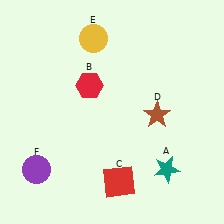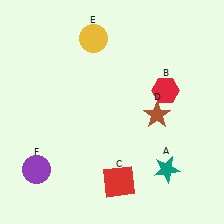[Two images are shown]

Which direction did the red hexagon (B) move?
The red hexagon (B) moved right.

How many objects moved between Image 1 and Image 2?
1 object moved between the two images.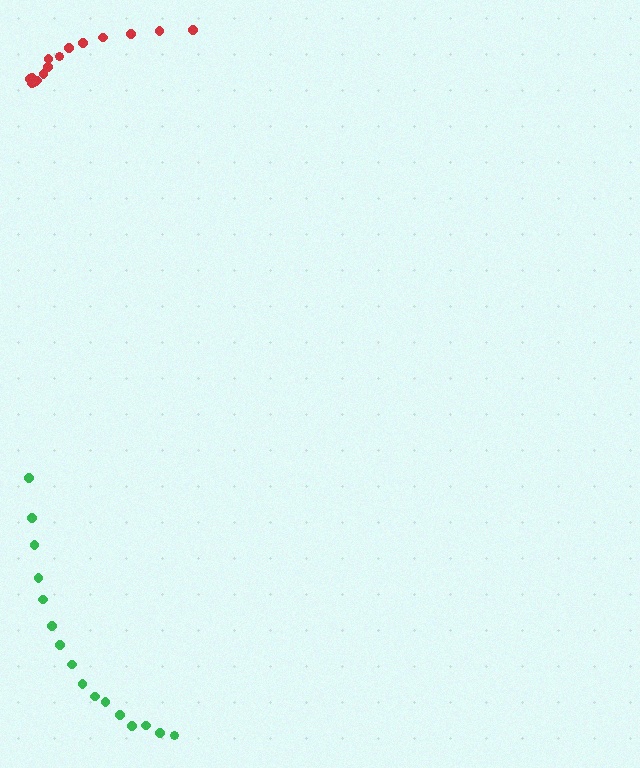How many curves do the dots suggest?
There are 2 distinct paths.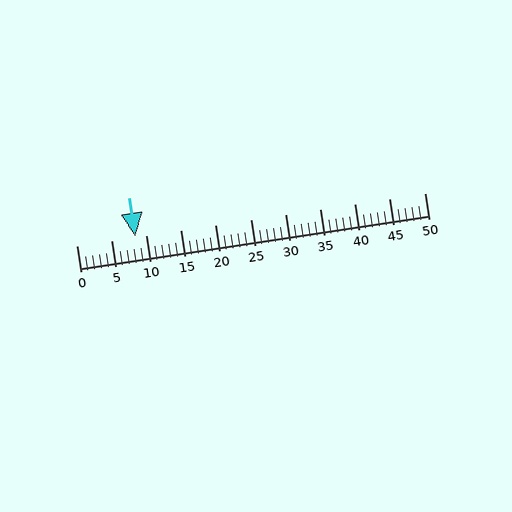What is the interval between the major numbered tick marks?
The major tick marks are spaced 5 units apart.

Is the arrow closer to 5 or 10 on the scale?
The arrow is closer to 10.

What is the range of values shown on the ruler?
The ruler shows values from 0 to 50.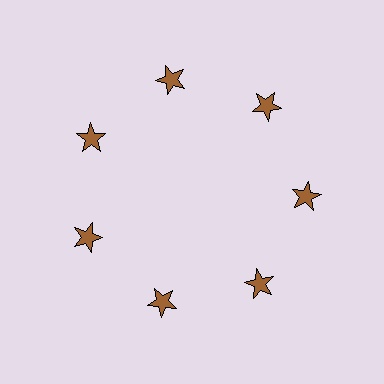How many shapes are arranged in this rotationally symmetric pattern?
There are 7 shapes, arranged in 7 groups of 1.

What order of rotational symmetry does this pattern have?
This pattern has 7-fold rotational symmetry.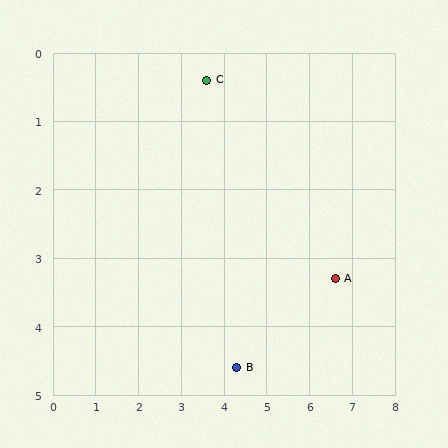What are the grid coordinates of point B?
Point B is at approximately (4.3, 4.6).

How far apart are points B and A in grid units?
Points B and A are about 2.6 grid units apart.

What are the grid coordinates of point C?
Point C is at approximately (3.6, 0.4).